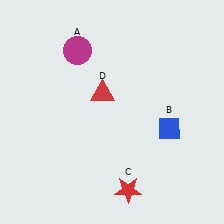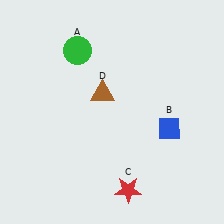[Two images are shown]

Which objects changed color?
A changed from magenta to green. D changed from red to brown.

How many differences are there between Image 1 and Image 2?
There are 2 differences between the two images.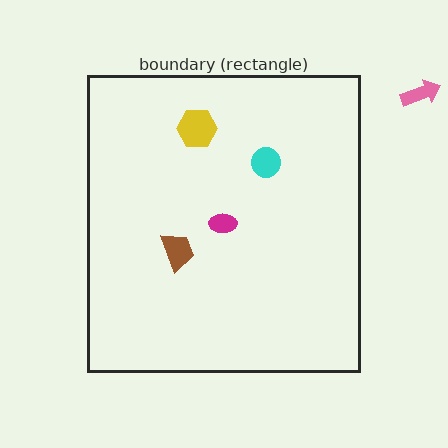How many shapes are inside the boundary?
4 inside, 1 outside.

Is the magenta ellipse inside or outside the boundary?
Inside.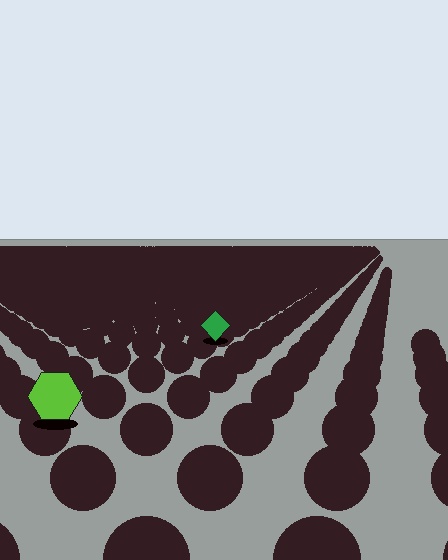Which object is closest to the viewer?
The lime hexagon is closest. The texture marks near it are larger and more spread out.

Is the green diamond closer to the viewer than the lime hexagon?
No. The lime hexagon is closer — you can tell from the texture gradient: the ground texture is coarser near it.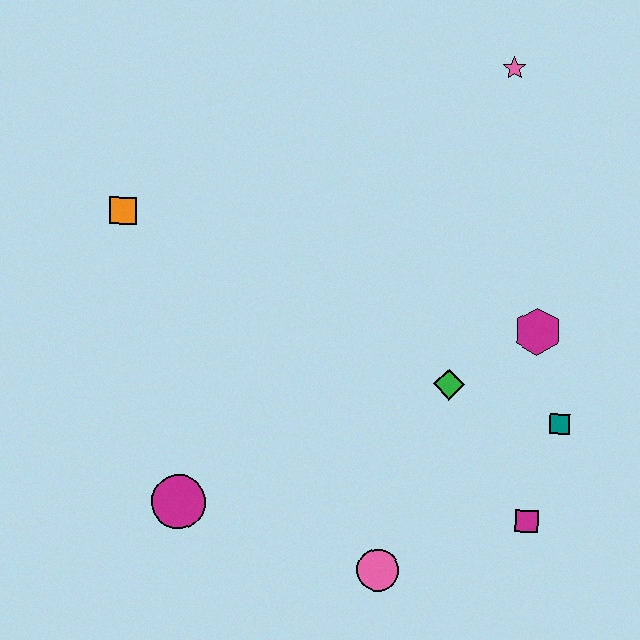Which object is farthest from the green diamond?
The orange square is farthest from the green diamond.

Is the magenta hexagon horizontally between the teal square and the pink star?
Yes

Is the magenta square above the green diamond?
No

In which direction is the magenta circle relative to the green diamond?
The magenta circle is to the left of the green diamond.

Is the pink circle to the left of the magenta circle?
No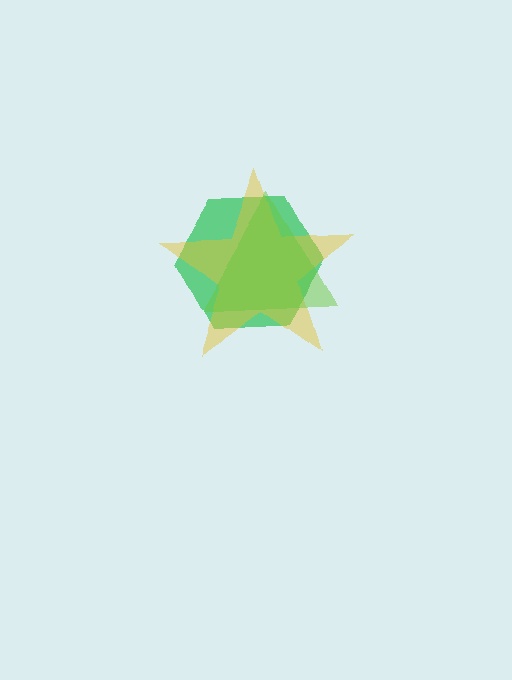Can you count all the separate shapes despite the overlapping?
Yes, there are 3 separate shapes.